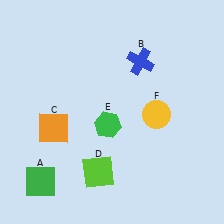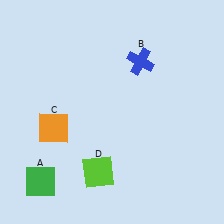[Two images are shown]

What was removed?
The green hexagon (E), the yellow circle (F) were removed in Image 2.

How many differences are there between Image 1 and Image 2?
There are 2 differences between the two images.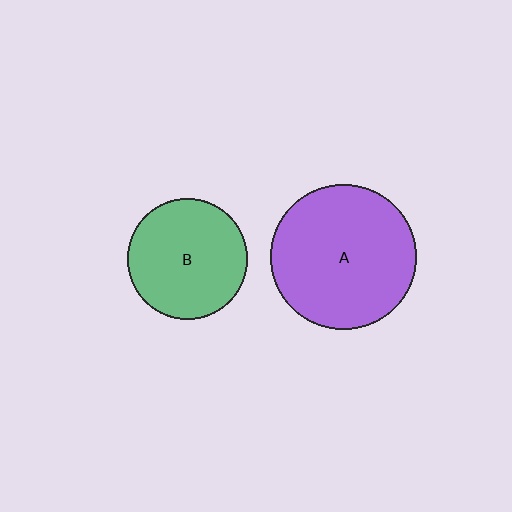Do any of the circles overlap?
No, none of the circles overlap.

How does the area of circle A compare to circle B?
Approximately 1.5 times.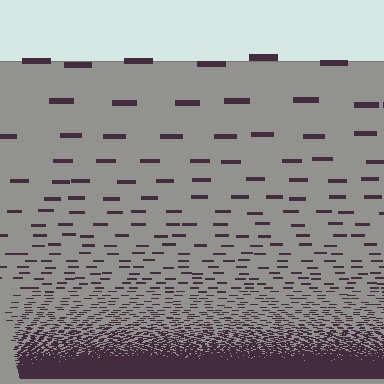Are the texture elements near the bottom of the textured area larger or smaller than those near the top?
Smaller. The gradient is inverted — elements near the bottom are smaller and denser.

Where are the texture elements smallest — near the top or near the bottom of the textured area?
Near the bottom.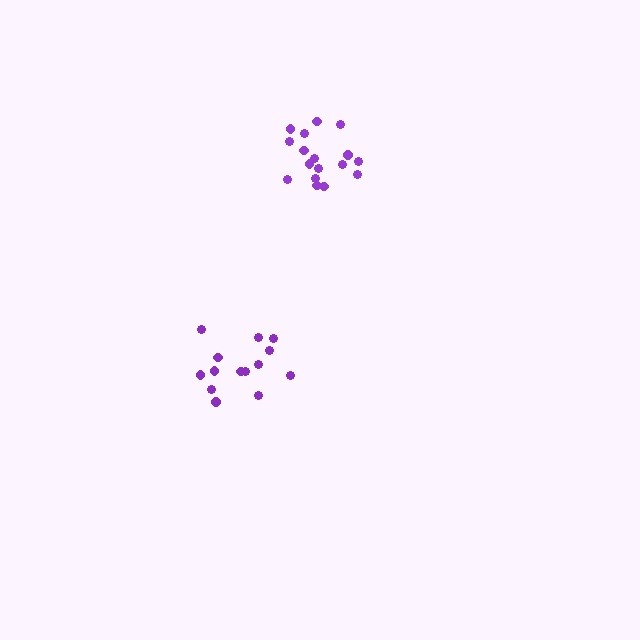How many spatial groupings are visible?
There are 2 spatial groupings.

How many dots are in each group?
Group 1: 17 dots, Group 2: 14 dots (31 total).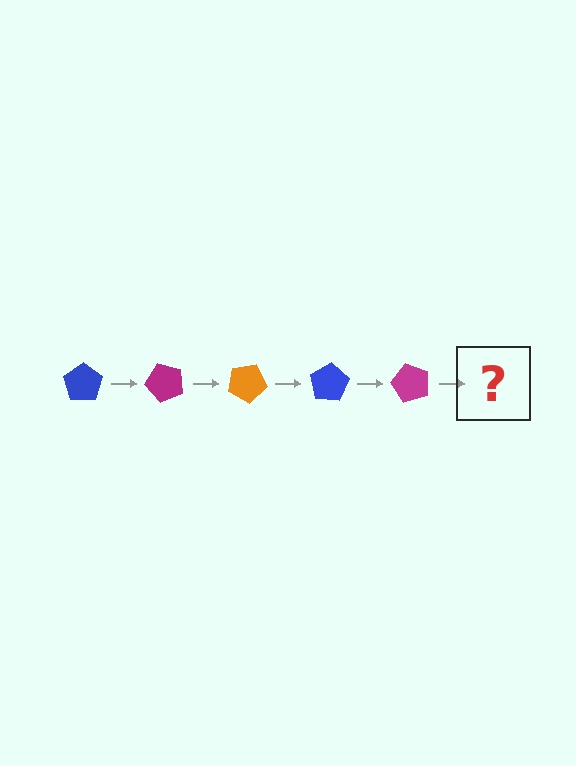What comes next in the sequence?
The next element should be an orange pentagon, rotated 250 degrees from the start.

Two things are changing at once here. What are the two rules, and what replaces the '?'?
The two rules are that it rotates 50 degrees each step and the color cycles through blue, magenta, and orange. The '?' should be an orange pentagon, rotated 250 degrees from the start.